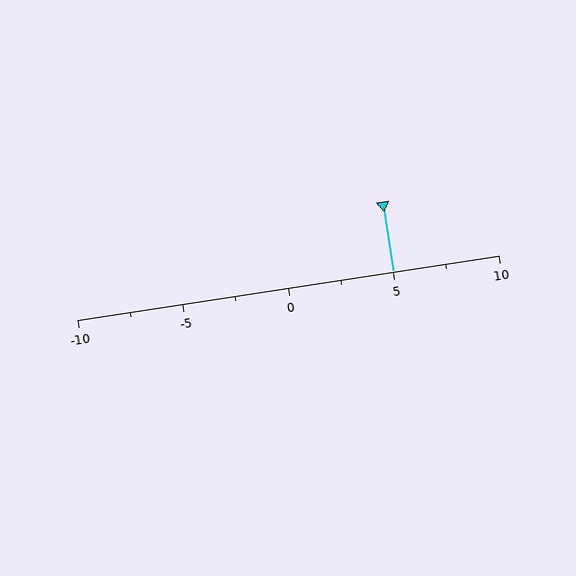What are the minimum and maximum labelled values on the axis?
The axis runs from -10 to 10.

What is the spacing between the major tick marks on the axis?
The major ticks are spaced 5 apart.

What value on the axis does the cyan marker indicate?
The marker indicates approximately 5.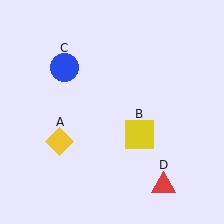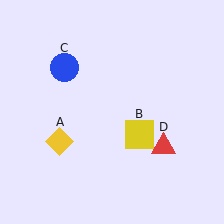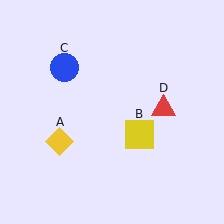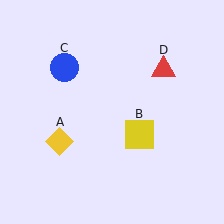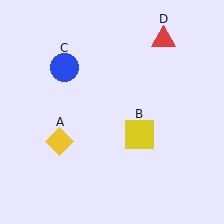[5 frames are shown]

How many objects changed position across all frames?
1 object changed position: red triangle (object D).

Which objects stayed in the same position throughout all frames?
Yellow diamond (object A) and yellow square (object B) and blue circle (object C) remained stationary.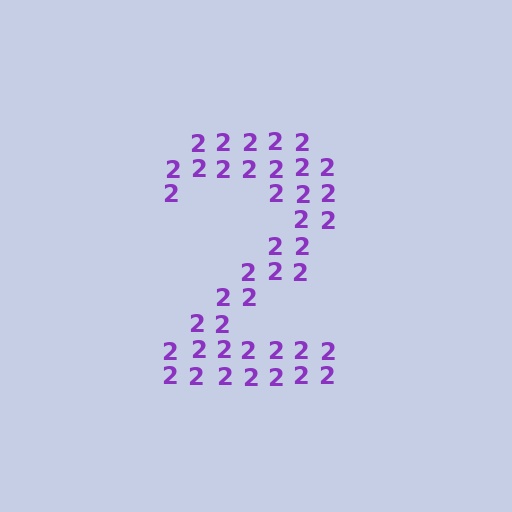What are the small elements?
The small elements are digit 2's.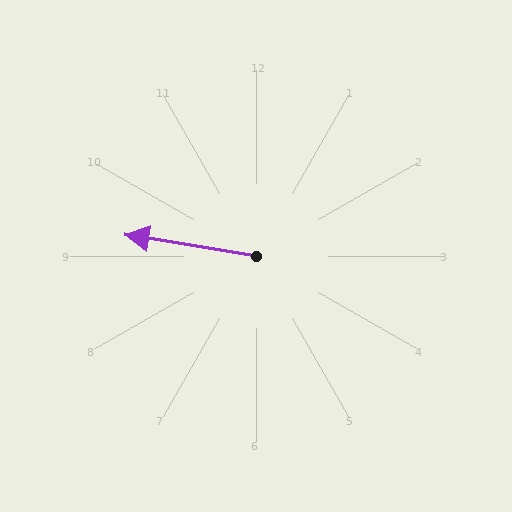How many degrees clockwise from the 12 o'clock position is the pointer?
Approximately 279 degrees.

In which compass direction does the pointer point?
West.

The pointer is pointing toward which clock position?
Roughly 9 o'clock.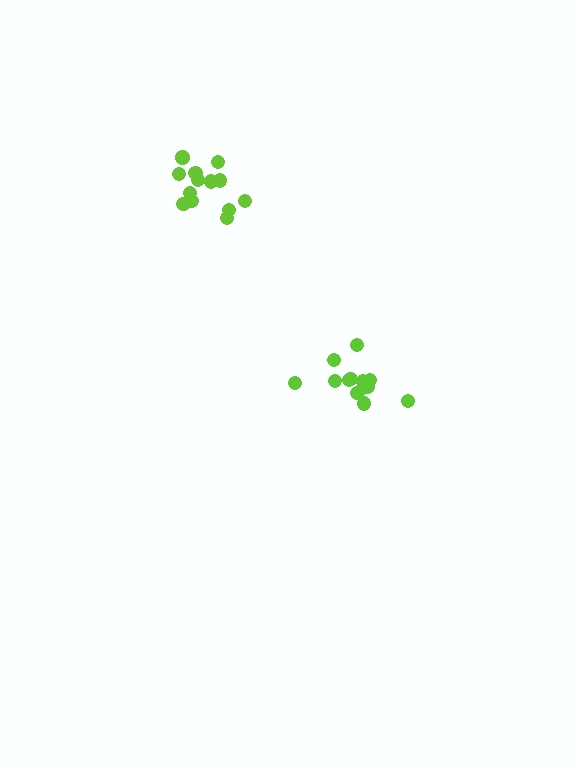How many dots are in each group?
Group 1: 13 dots, Group 2: 12 dots (25 total).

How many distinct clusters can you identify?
There are 2 distinct clusters.